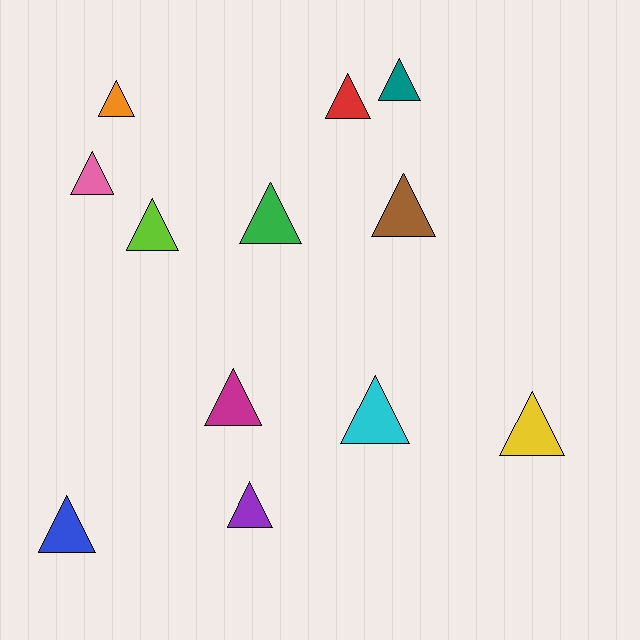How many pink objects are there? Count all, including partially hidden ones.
There is 1 pink object.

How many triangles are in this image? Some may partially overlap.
There are 12 triangles.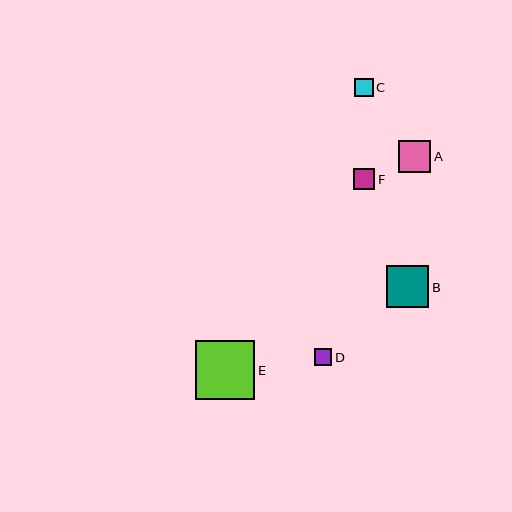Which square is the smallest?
Square D is the smallest with a size of approximately 18 pixels.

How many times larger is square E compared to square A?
Square E is approximately 1.8 times the size of square A.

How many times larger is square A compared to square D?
Square A is approximately 1.8 times the size of square D.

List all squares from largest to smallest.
From largest to smallest: E, B, A, F, C, D.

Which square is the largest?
Square E is the largest with a size of approximately 59 pixels.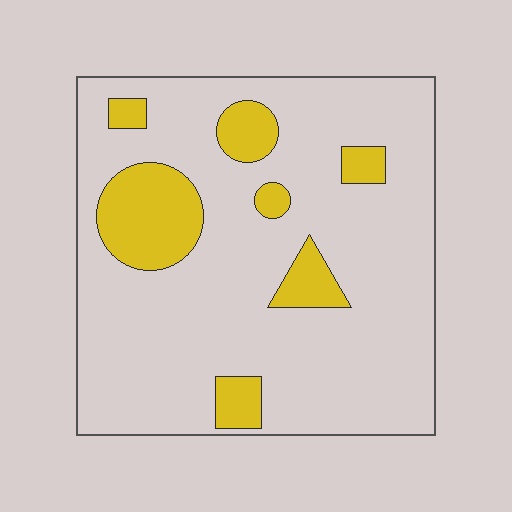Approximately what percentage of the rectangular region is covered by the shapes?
Approximately 15%.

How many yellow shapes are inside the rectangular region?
7.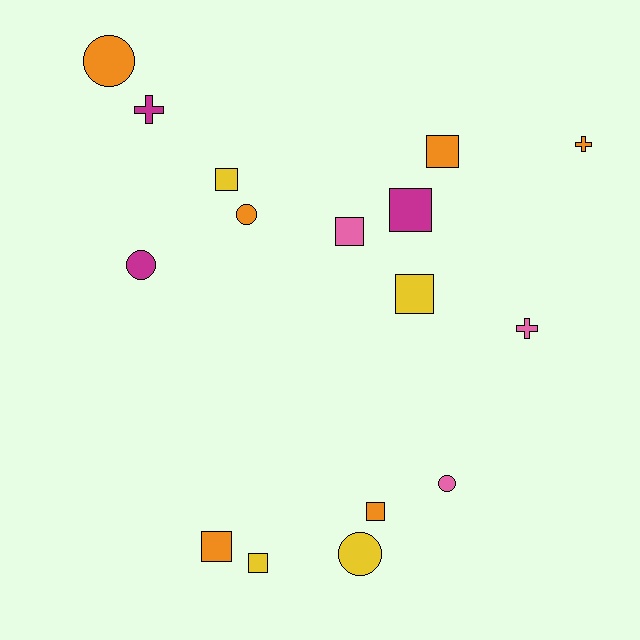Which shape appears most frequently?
Square, with 8 objects.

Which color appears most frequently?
Orange, with 6 objects.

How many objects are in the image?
There are 16 objects.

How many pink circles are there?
There is 1 pink circle.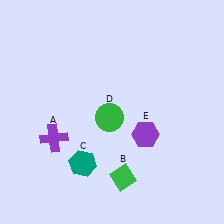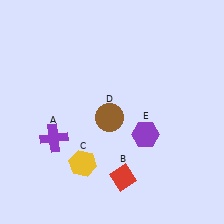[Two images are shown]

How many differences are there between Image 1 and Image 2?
There are 3 differences between the two images.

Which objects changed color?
B changed from green to red. C changed from teal to yellow. D changed from green to brown.